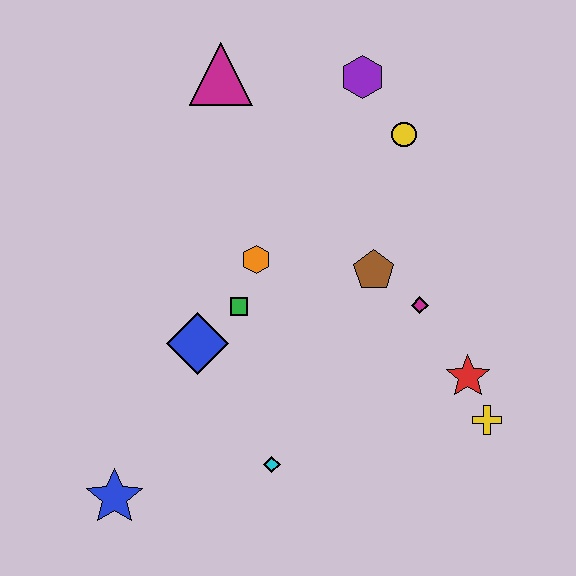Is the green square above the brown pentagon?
No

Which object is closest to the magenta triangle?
The purple hexagon is closest to the magenta triangle.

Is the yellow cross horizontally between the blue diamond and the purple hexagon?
No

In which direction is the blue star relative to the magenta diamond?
The blue star is to the left of the magenta diamond.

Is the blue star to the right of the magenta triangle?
No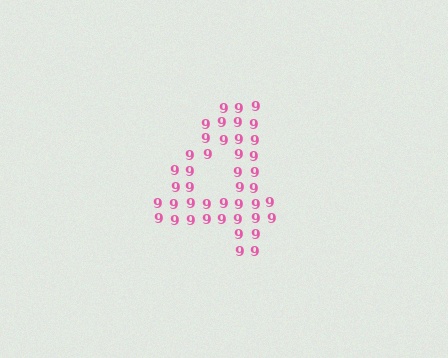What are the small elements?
The small elements are digit 9's.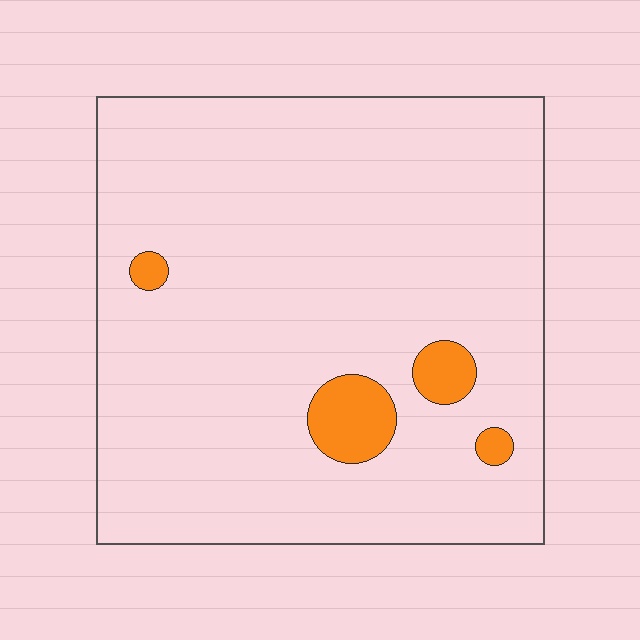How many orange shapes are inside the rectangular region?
4.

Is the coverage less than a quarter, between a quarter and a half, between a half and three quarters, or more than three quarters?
Less than a quarter.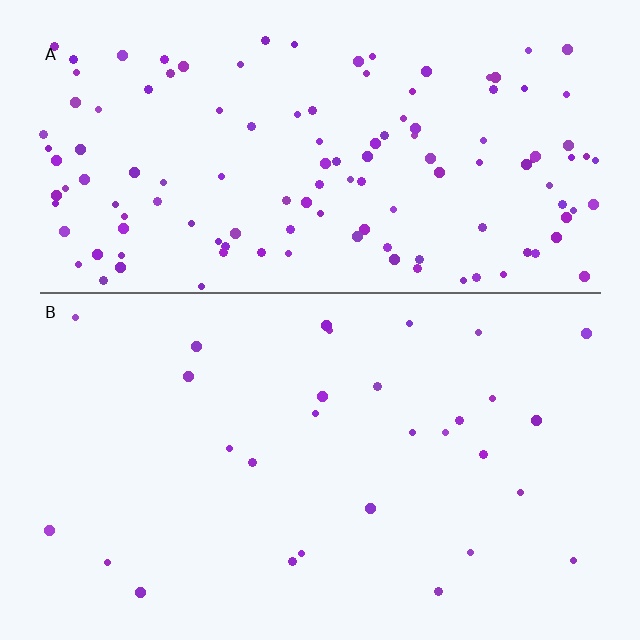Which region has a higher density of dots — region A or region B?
A (the top).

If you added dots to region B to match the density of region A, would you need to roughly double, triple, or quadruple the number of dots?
Approximately quadruple.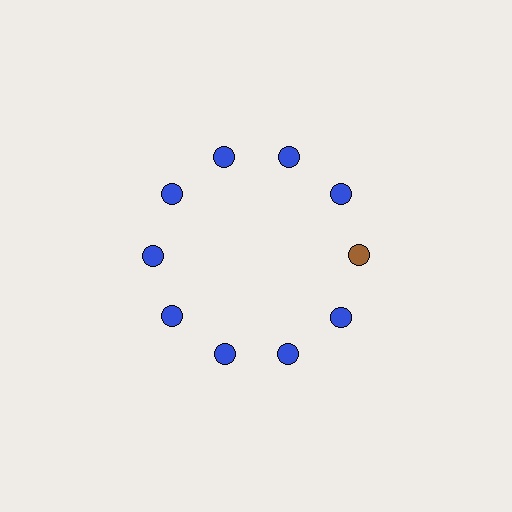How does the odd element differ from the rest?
It has a different color: brown instead of blue.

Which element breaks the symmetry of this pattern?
The brown circle at roughly the 3 o'clock position breaks the symmetry. All other shapes are blue circles.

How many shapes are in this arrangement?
There are 10 shapes arranged in a ring pattern.